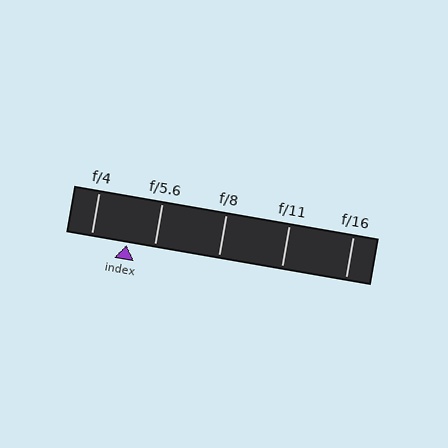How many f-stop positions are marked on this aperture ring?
There are 5 f-stop positions marked.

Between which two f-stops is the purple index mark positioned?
The index mark is between f/4 and f/5.6.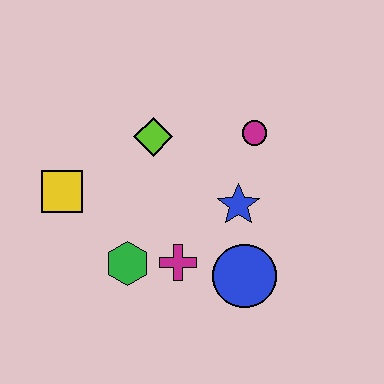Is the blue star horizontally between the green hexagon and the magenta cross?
No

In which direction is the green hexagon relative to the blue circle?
The green hexagon is to the left of the blue circle.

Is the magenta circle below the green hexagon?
No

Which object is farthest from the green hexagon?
The magenta circle is farthest from the green hexagon.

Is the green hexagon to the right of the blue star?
No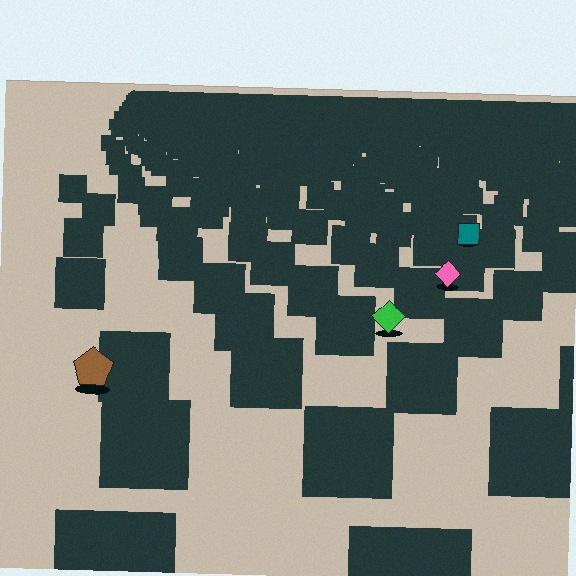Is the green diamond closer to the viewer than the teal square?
Yes. The green diamond is closer — you can tell from the texture gradient: the ground texture is coarser near it.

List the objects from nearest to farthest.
From nearest to farthest: the brown pentagon, the green diamond, the pink diamond, the teal square.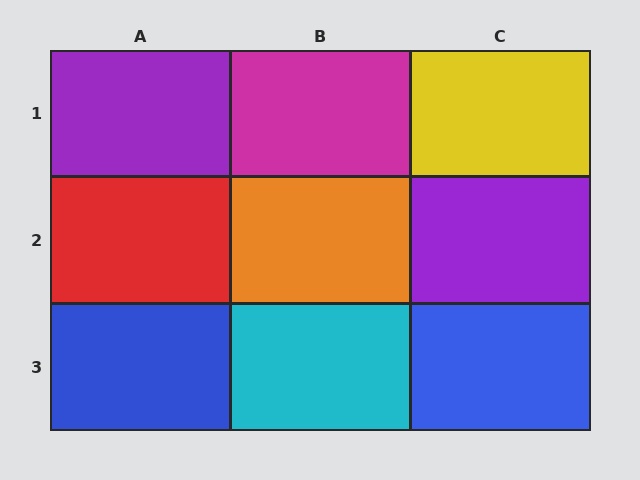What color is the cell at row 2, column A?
Red.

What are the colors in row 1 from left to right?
Purple, magenta, yellow.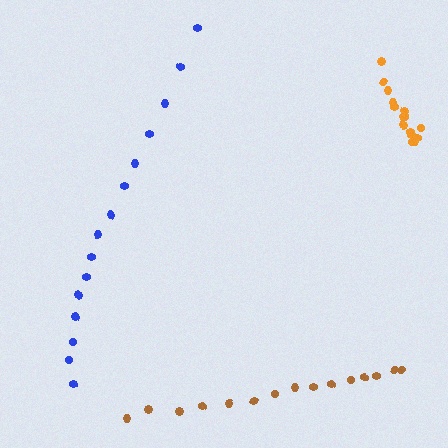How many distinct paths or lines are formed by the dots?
There are 3 distinct paths.